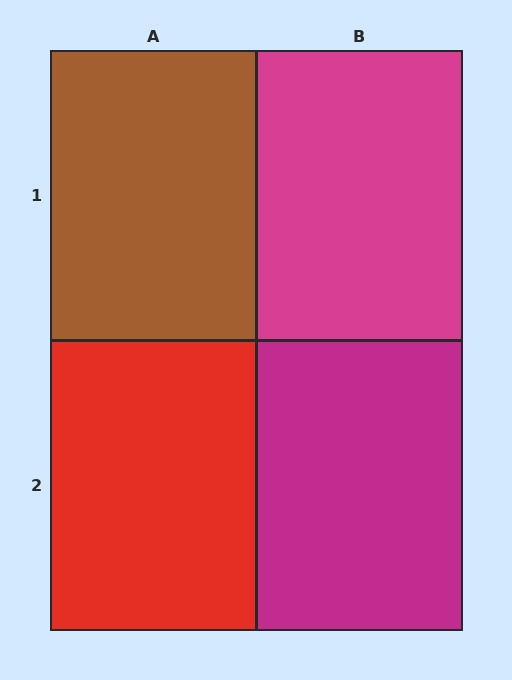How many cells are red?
1 cell is red.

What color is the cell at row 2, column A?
Red.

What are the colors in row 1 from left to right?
Brown, magenta.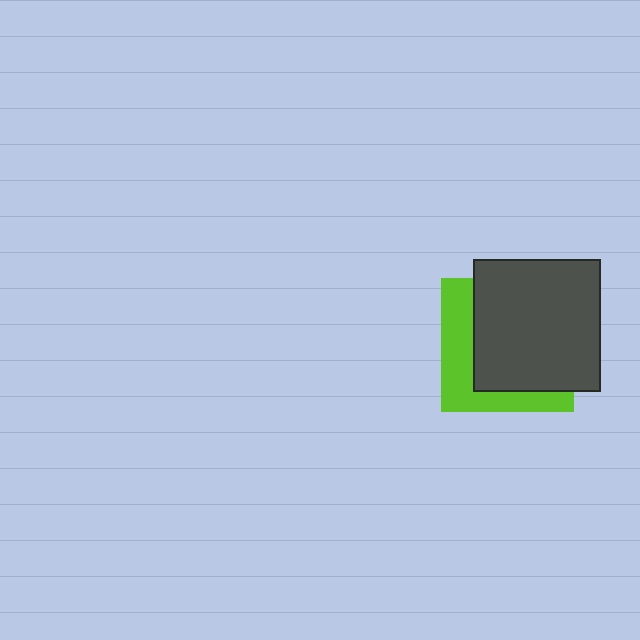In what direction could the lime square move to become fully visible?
The lime square could move toward the lower-left. That would shift it out from behind the dark gray rectangle entirely.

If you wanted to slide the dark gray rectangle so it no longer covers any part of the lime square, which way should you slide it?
Slide it toward the upper-right — that is the most direct way to separate the two shapes.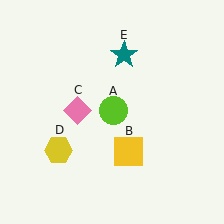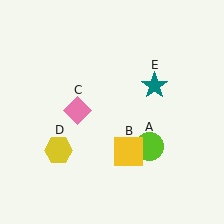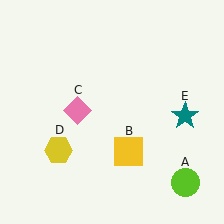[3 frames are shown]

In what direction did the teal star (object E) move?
The teal star (object E) moved down and to the right.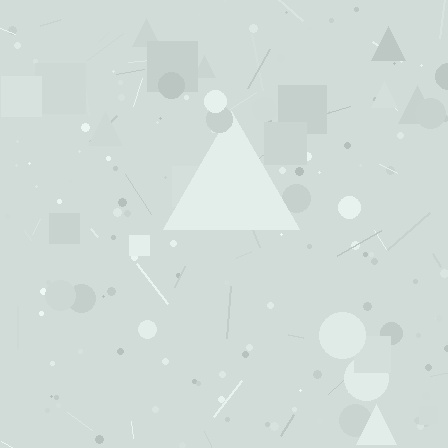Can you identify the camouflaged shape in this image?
The camouflaged shape is a triangle.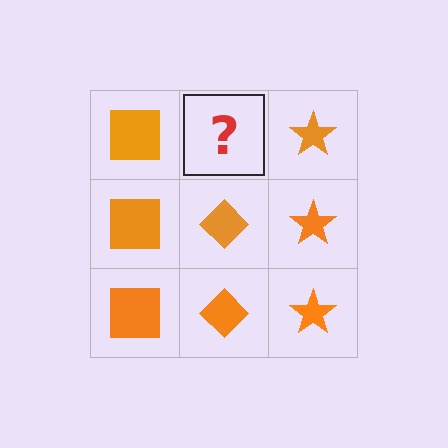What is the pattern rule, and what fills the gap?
The rule is that each column has a consistent shape. The gap should be filled with an orange diamond.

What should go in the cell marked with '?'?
The missing cell should contain an orange diamond.